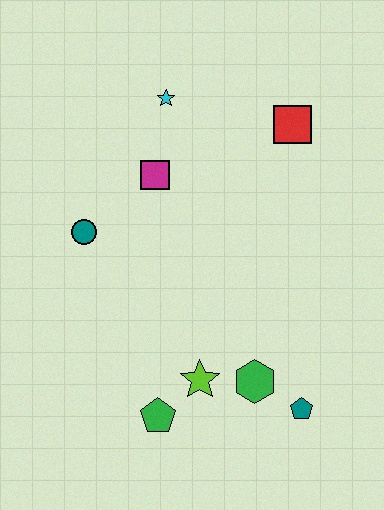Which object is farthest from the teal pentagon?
The cyan star is farthest from the teal pentagon.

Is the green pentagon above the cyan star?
No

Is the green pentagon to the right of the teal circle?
Yes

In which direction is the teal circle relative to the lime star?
The teal circle is above the lime star.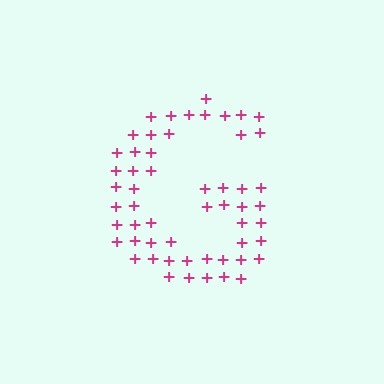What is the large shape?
The large shape is the letter G.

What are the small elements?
The small elements are plus signs.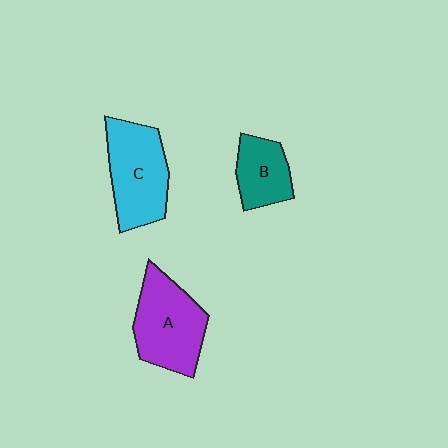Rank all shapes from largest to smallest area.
From largest to smallest: A (purple), C (cyan), B (teal).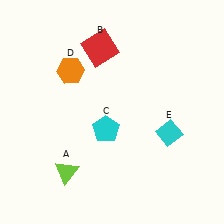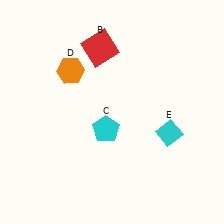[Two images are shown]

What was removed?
The lime triangle (A) was removed in Image 2.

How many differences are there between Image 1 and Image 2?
There is 1 difference between the two images.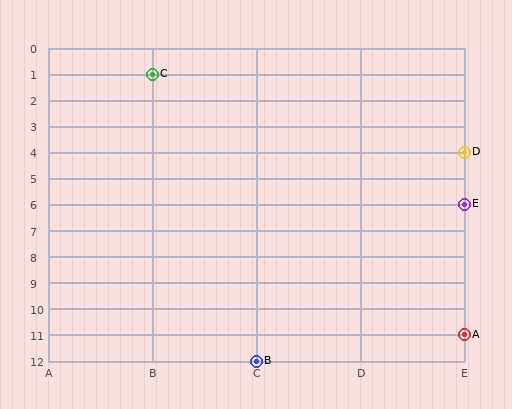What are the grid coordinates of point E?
Point E is at grid coordinates (E, 6).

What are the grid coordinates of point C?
Point C is at grid coordinates (B, 1).